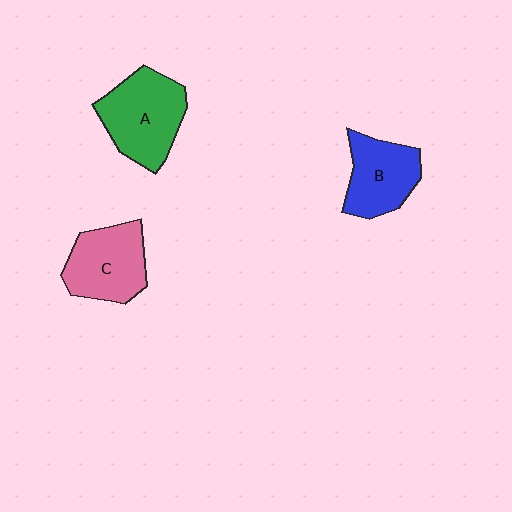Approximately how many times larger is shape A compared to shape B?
Approximately 1.3 times.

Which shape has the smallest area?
Shape B (blue).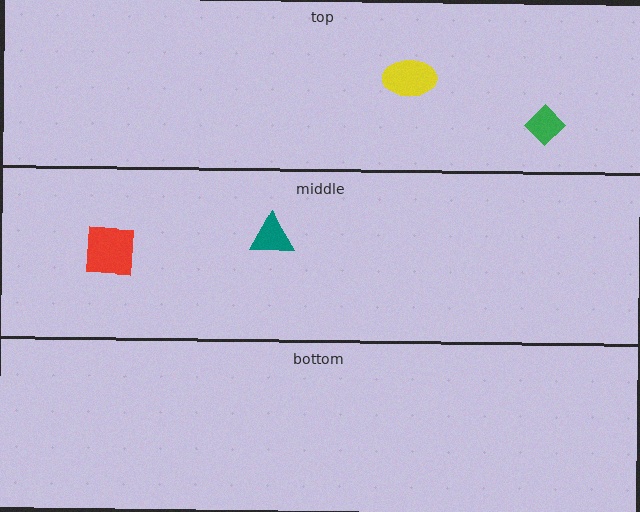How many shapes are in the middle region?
2.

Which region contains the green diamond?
The top region.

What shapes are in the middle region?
The teal triangle, the red square.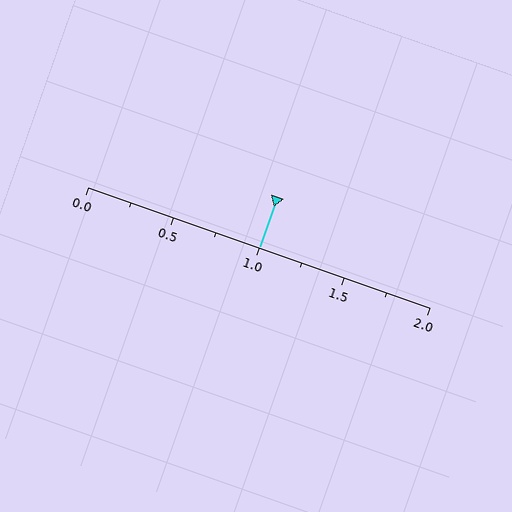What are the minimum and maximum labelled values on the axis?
The axis runs from 0.0 to 2.0.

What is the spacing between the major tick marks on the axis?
The major ticks are spaced 0.5 apart.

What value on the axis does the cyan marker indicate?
The marker indicates approximately 1.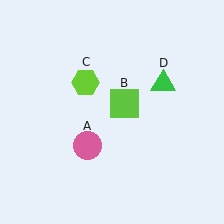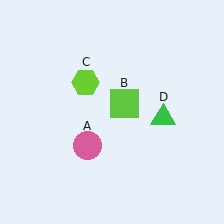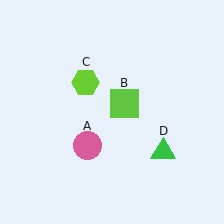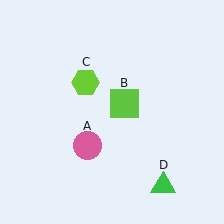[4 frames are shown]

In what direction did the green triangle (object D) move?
The green triangle (object D) moved down.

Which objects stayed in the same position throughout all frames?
Pink circle (object A) and lime square (object B) and lime hexagon (object C) remained stationary.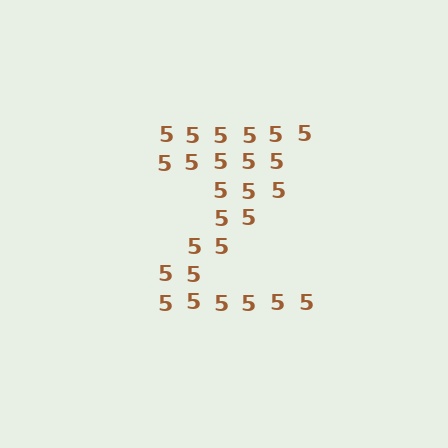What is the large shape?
The large shape is the letter Z.